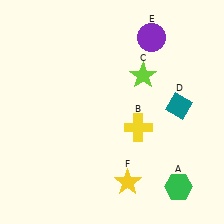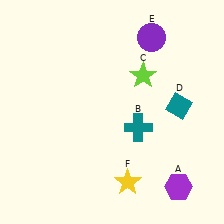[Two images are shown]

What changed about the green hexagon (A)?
In Image 1, A is green. In Image 2, it changed to purple.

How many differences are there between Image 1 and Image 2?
There are 2 differences between the two images.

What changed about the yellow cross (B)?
In Image 1, B is yellow. In Image 2, it changed to teal.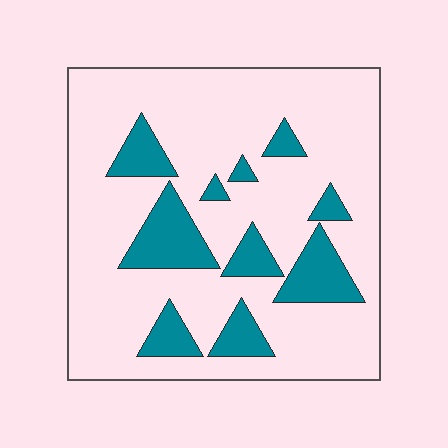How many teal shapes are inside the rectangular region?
10.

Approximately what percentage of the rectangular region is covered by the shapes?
Approximately 20%.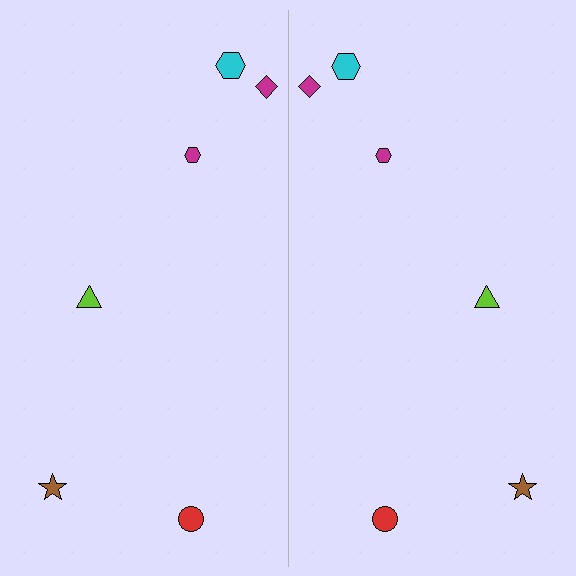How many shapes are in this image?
There are 12 shapes in this image.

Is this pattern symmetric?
Yes, this pattern has bilateral (reflection) symmetry.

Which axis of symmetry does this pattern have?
The pattern has a vertical axis of symmetry running through the center of the image.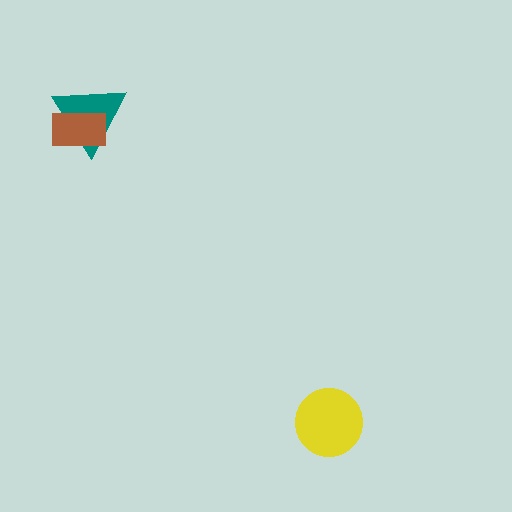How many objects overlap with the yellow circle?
0 objects overlap with the yellow circle.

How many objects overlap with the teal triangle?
1 object overlaps with the teal triangle.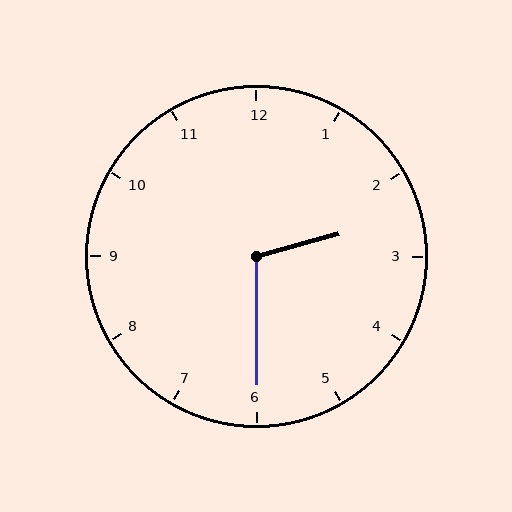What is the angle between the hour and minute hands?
Approximately 105 degrees.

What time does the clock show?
2:30.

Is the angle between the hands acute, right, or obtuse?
It is obtuse.